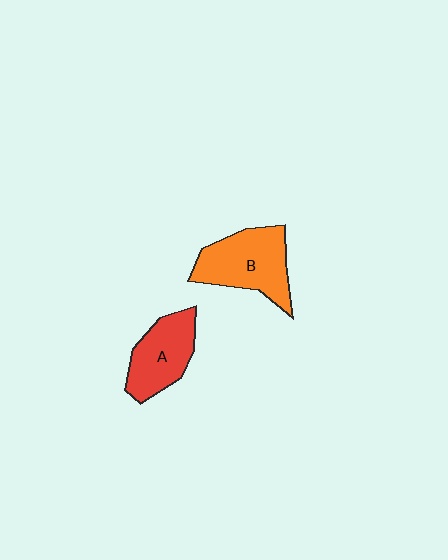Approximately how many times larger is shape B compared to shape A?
Approximately 1.2 times.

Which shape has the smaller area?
Shape A (red).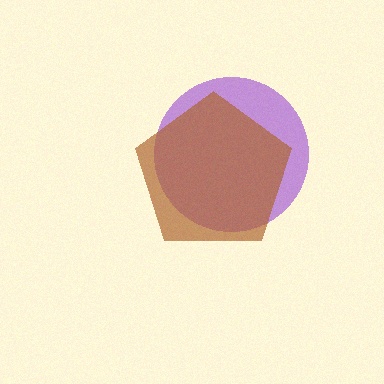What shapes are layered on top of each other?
The layered shapes are: a purple circle, a brown pentagon.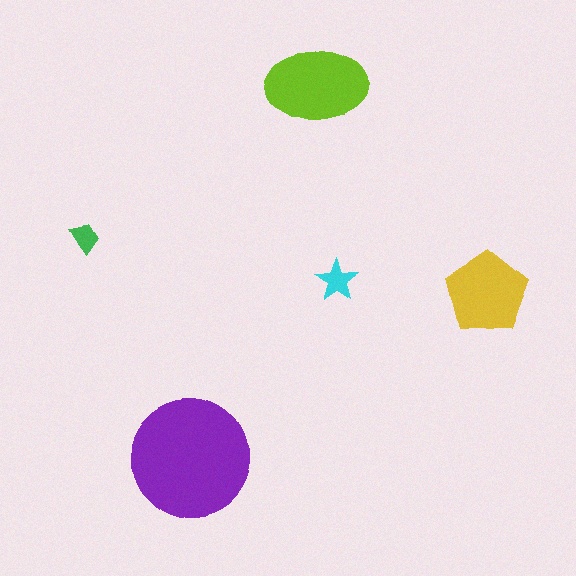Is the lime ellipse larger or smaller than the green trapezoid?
Larger.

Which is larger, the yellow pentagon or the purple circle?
The purple circle.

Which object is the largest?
The purple circle.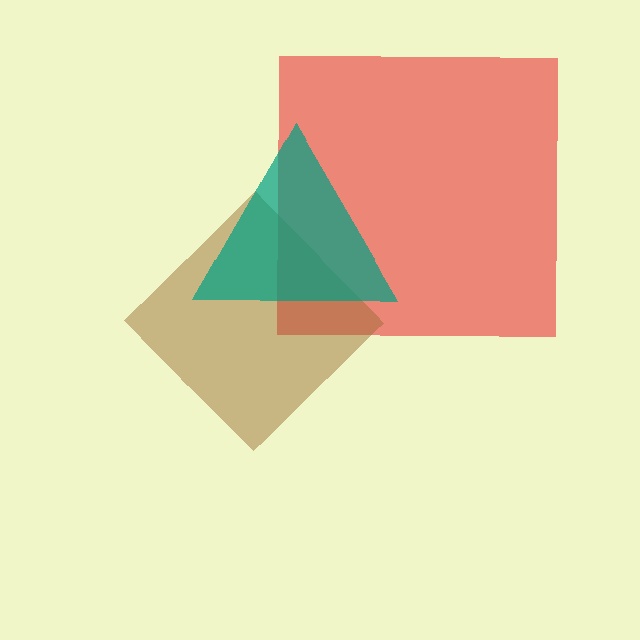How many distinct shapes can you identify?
There are 3 distinct shapes: a red square, a brown diamond, a teal triangle.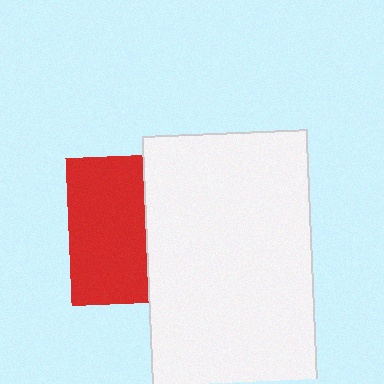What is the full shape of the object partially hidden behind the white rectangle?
The partially hidden object is a red square.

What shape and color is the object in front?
The object in front is a white rectangle.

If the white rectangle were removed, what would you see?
You would see the complete red square.